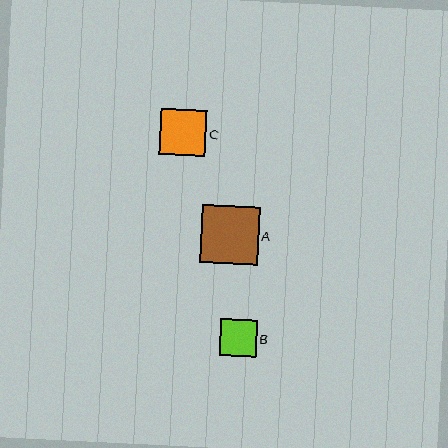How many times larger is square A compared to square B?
Square A is approximately 1.6 times the size of square B.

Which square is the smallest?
Square B is the smallest with a size of approximately 37 pixels.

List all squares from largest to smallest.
From largest to smallest: A, C, B.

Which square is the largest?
Square A is the largest with a size of approximately 58 pixels.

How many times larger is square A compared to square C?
Square A is approximately 1.3 times the size of square C.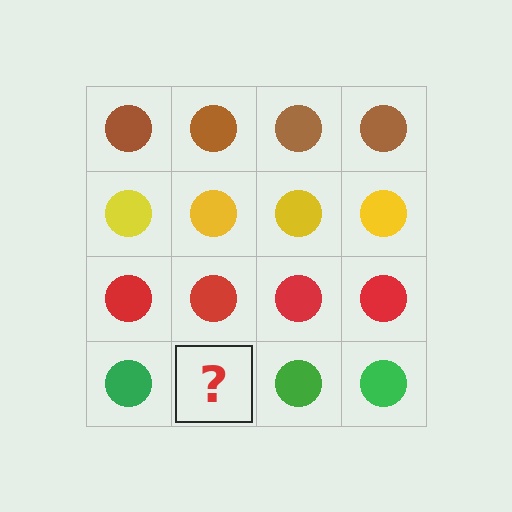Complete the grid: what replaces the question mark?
The question mark should be replaced with a green circle.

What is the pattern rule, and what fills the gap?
The rule is that each row has a consistent color. The gap should be filled with a green circle.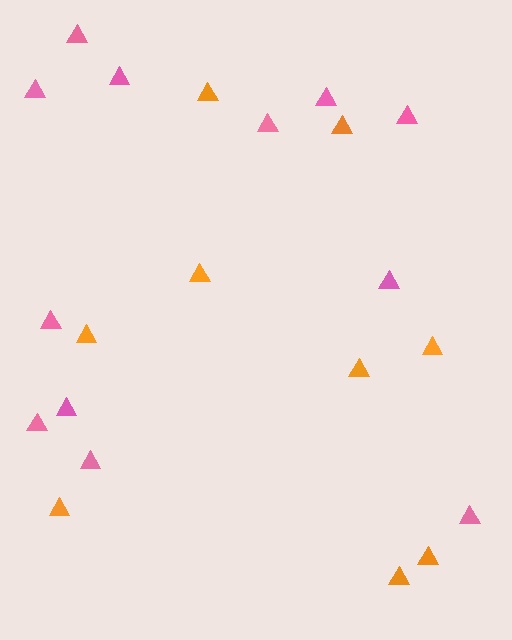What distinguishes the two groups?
There are 2 groups: one group of pink triangles (12) and one group of orange triangles (9).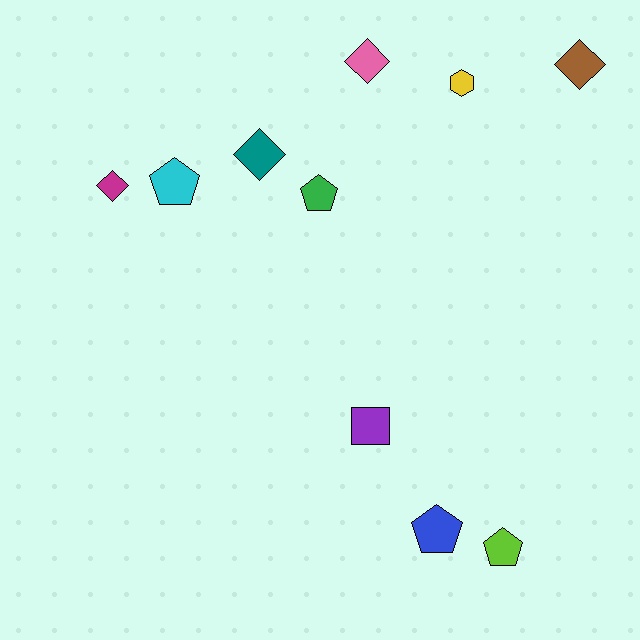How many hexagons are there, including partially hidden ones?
There is 1 hexagon.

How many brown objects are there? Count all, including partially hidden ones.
There is 1 brown object.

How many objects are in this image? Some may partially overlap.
There are 10 objects.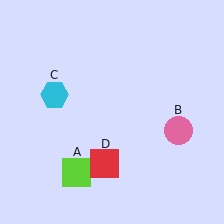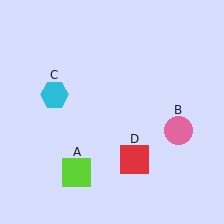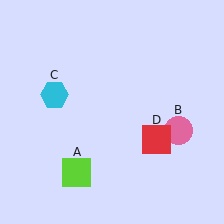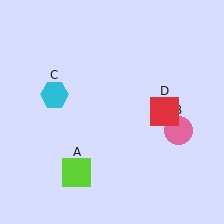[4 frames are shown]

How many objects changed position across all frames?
1 object changed position: red square (object D).